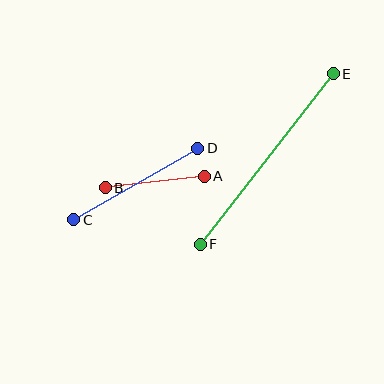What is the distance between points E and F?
The distance is approximately 216 pixels.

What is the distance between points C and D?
The distance is approximately 143 pixels.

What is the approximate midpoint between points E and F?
The midpoint is at approximately (267, 159) pixels.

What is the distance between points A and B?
The distance is approximately 100 pixels.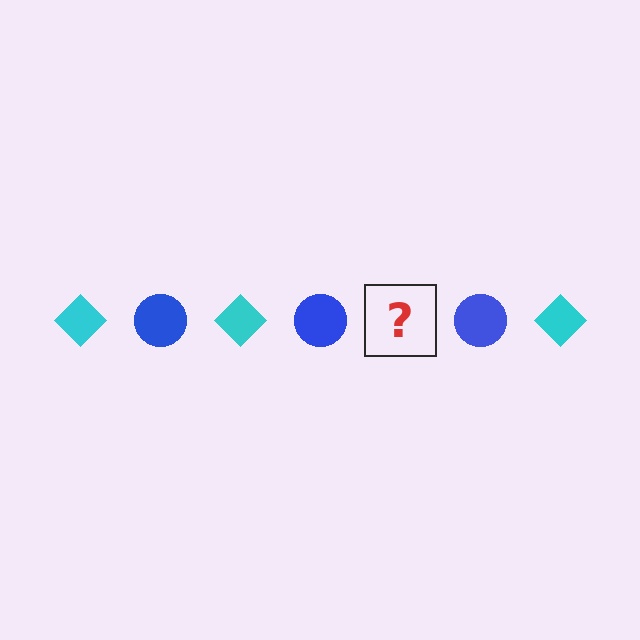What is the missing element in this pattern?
The missing element is a cyan diamond.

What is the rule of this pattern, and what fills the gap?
The rule is that the pattern alternates between cyan diamond and blue circle. The gap should be filled with a cyan diamond.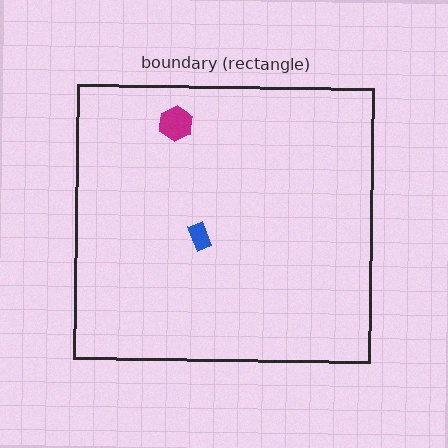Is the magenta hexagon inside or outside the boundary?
Inside.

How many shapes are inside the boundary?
2 inside, 0 outside.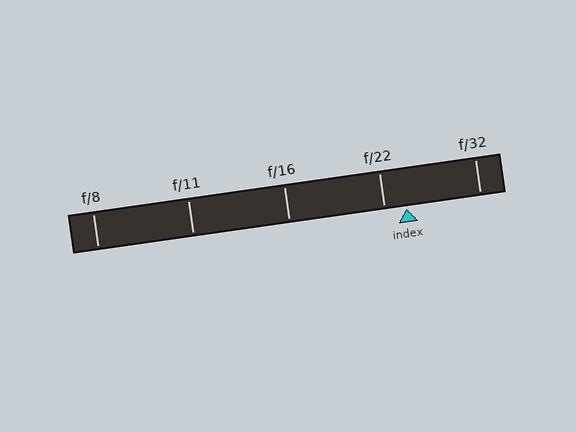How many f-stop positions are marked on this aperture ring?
There are 5 f-stop positions marked.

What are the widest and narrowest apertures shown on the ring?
The widest aperture shown is f/8 and the narrowest is f/32.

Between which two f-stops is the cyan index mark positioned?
The index mark is between f/22 and f/32.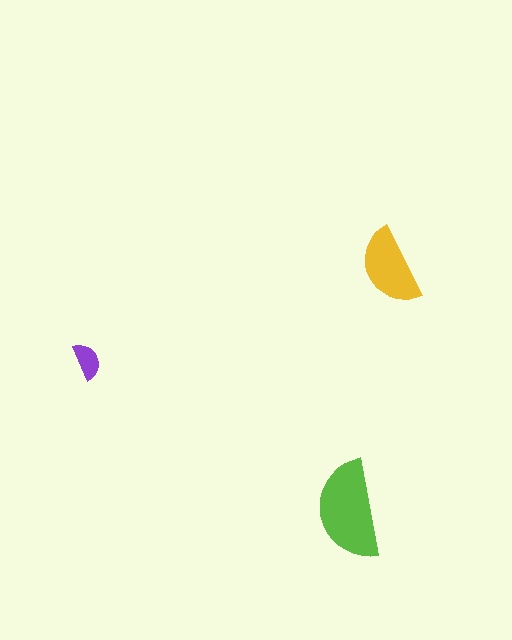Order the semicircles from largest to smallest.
the lime one, the yellow one, the purple one.